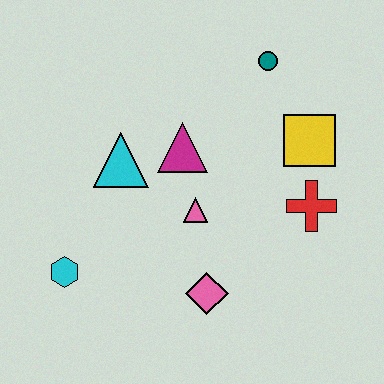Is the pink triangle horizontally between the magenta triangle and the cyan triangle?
No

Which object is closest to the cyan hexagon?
The cyan triangle is closest to the cyan hexagon.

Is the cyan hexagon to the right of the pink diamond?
No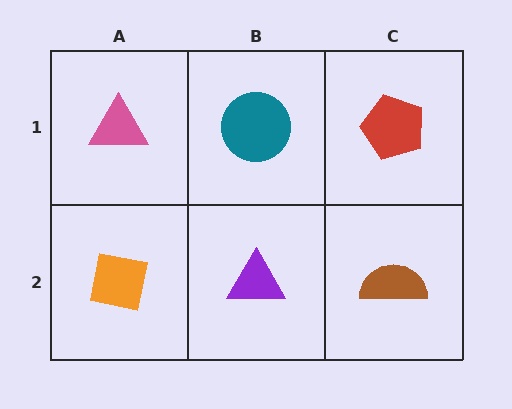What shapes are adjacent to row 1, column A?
An orange square (row 2, column A), a teal circle (row 1, column B).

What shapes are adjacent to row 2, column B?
A teal circle (row 1, column B), an orange square (row 2, column A), a brown semicircle (row 2, column C).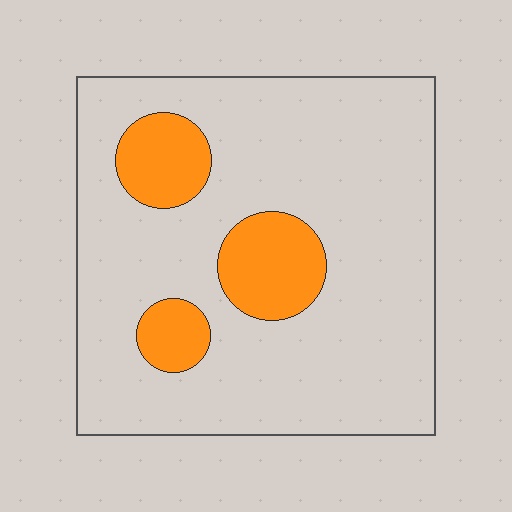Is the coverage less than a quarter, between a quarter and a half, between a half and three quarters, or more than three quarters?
Less than a quarter.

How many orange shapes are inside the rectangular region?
3.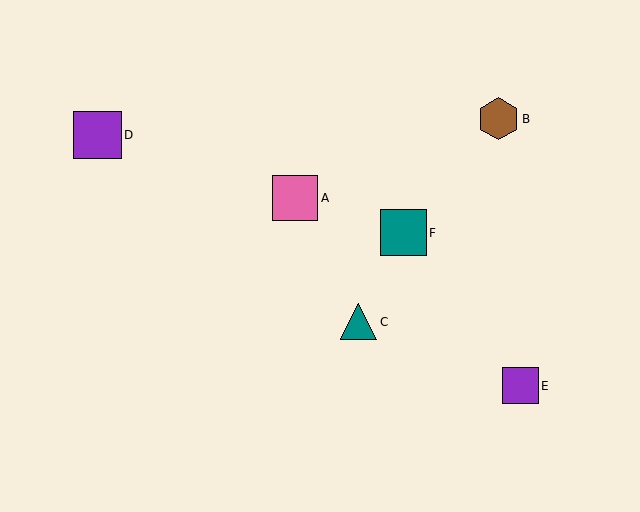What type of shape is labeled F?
Shape F is a teal square.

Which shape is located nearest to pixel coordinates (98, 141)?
The purple square (labeled D) at (97, 135) is nearest to that location.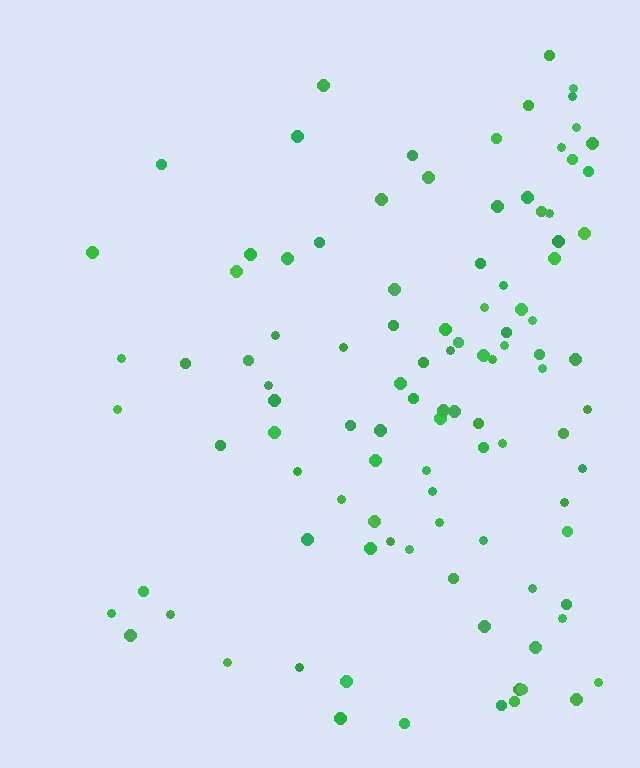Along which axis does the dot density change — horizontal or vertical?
Horizontal.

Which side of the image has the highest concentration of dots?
The right.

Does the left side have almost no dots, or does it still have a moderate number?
Still a moderate number, just noticeably fewer than the right.